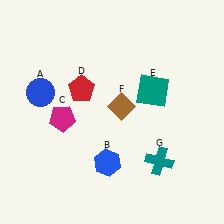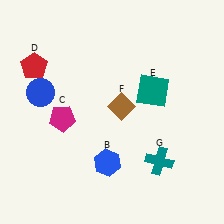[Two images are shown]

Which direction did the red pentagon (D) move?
The red pentagon (D) moved left.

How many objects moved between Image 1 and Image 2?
1 object moved between the two images.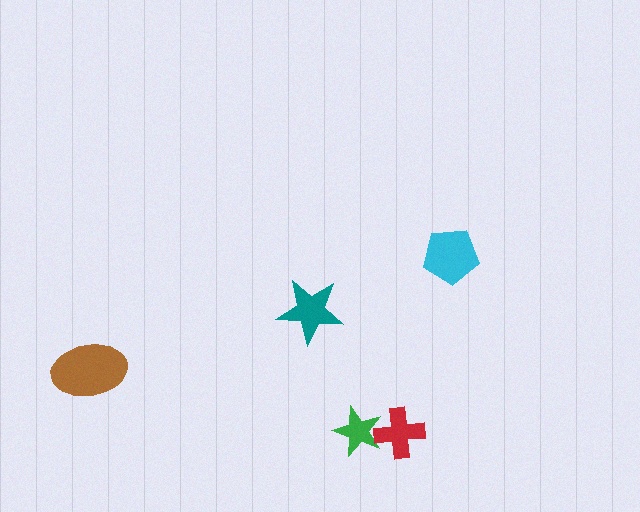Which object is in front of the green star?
The red cross is in front of the green star.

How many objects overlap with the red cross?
1 object overlaps with the red cross.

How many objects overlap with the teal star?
0 objects overlap with the teal star.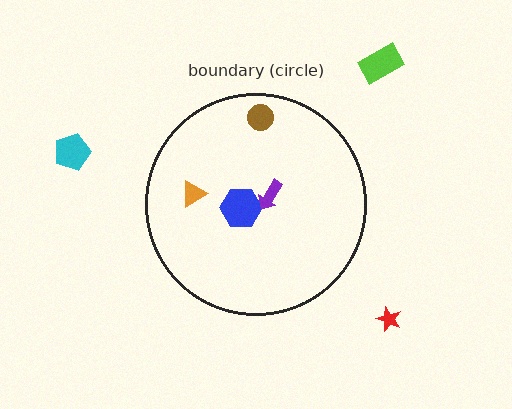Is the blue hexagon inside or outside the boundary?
Inside.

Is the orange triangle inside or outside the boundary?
Inside.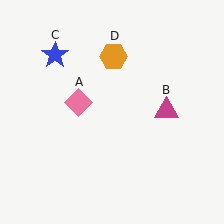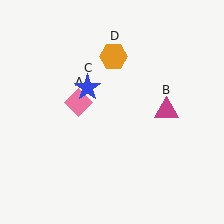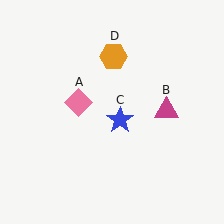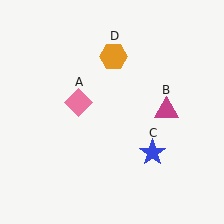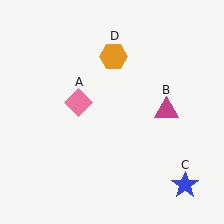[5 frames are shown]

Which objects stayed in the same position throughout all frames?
Pink diamond (object A) and magenta triangle (object B) and orange hexagon (object D) remained stationary.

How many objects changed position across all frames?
1 object changed position: blue star (object C).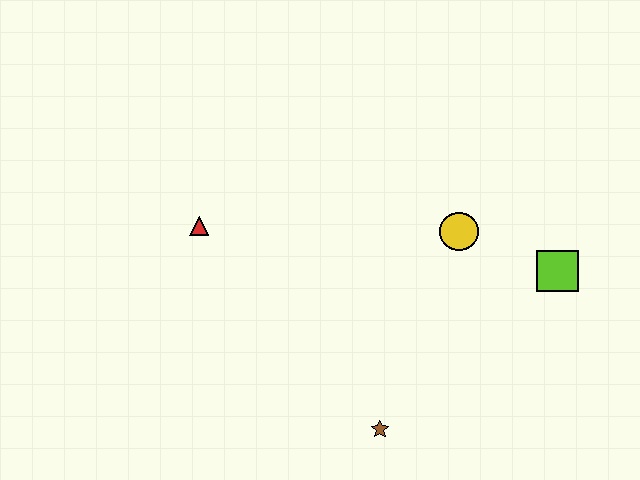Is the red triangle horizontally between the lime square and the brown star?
No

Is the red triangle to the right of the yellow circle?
No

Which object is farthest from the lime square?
The red triangle is farthest from the lime square.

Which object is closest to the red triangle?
The yellow circle is closest to the red triangle.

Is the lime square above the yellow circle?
No